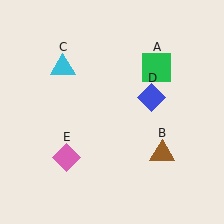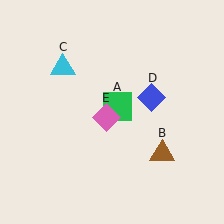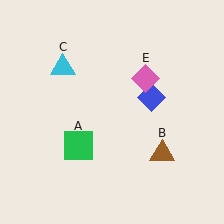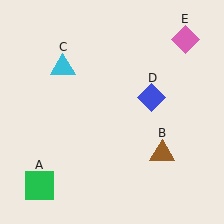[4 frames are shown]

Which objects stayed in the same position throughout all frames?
Brown triangle (object B) and cyan triangle (object C) and blue diamond (object D) remained stationary.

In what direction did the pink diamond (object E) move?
The pink diamond (object E) moved up and to the right.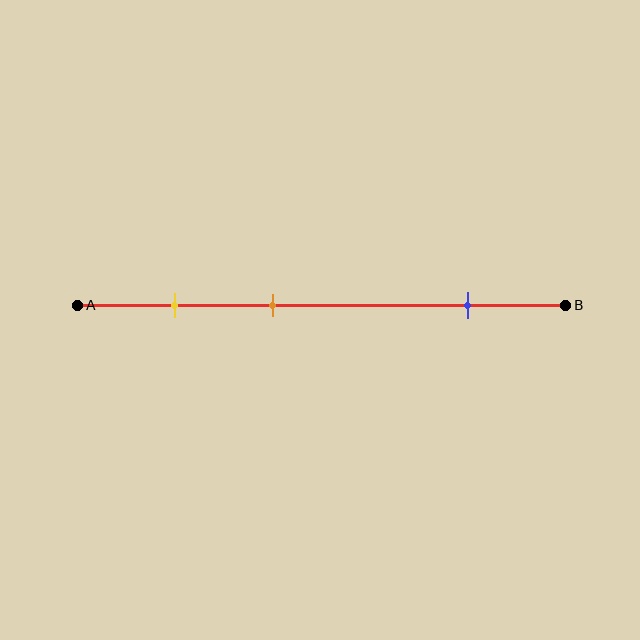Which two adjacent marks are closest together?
The yellow and orange marks are the closest adjacent pair.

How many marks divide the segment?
There are 3 marks dividing the segment.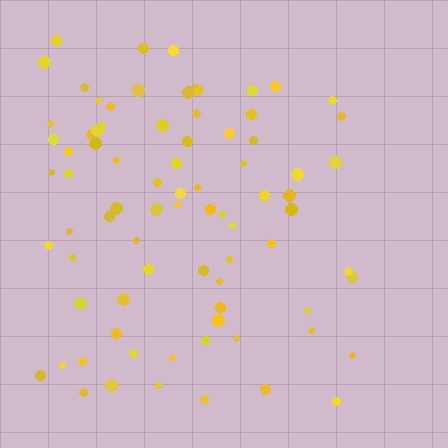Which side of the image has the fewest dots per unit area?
The right.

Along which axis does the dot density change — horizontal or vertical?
Horizontal.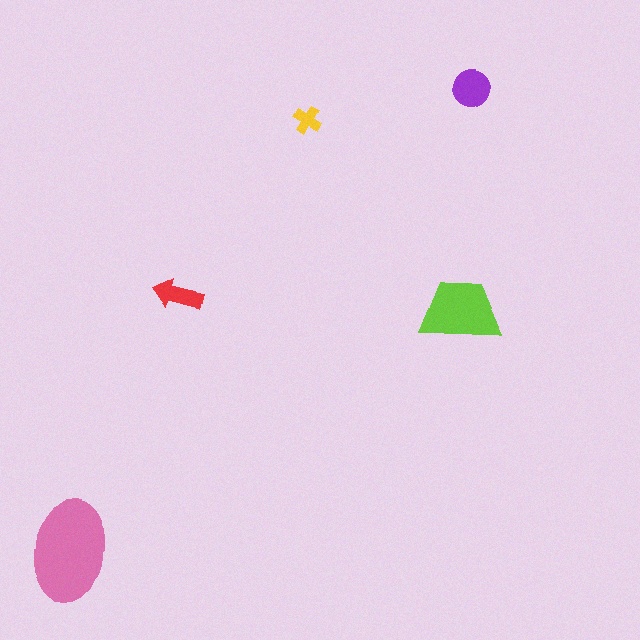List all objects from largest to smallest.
The pink ellipse, the lime trapezoid, the purple circle, the red arrow, the yellow cross.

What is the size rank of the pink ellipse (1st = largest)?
1st.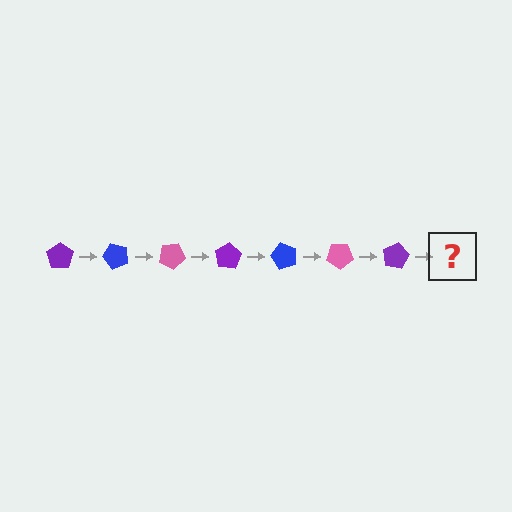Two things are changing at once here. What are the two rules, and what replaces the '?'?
The two rules are that it rotates 50 degrees each step and the color cycles through purple, blue, and pink. The '?' should be a blue pentagon, rotated 350 degrees from the start.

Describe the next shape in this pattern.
It should be a blue pentagon, rotated 350 degrees from the start.